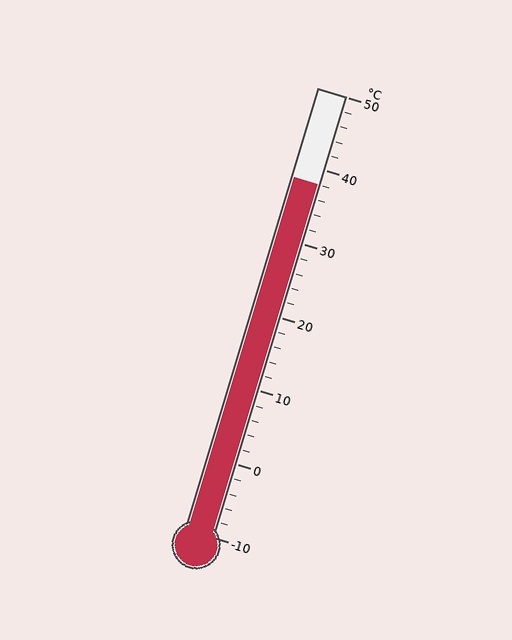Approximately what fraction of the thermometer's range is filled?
The thermometer is filled to approximately 80% of its range.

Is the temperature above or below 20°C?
The temperature is above 20°C.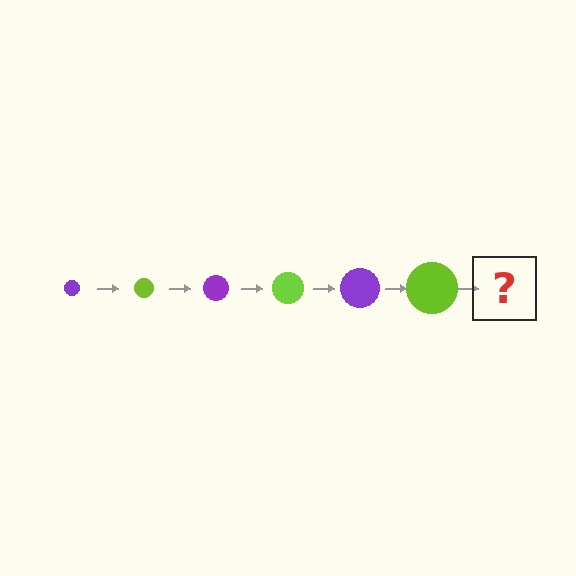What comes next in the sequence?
The next element should be a purple circle, larger than the previous one.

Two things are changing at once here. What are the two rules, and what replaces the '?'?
The two rules are that the circle grows larger each step and the color cycles through purple and lime. The '?' should be a purple circle, larger than the previous one.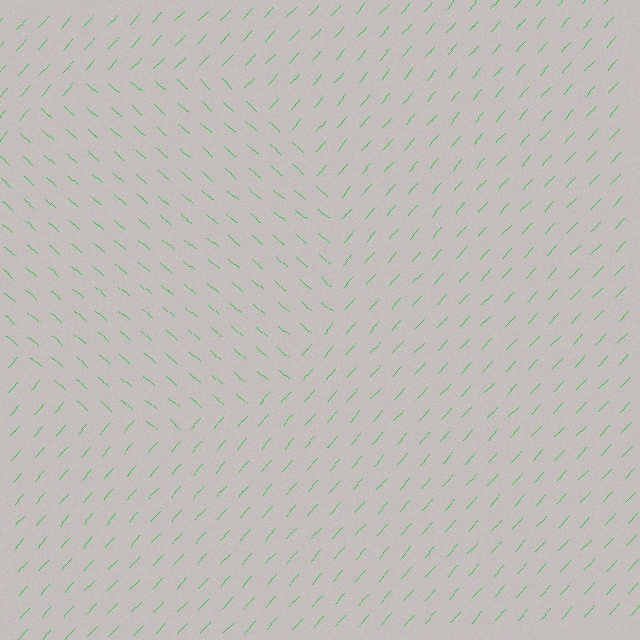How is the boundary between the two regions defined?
The boundary is defined purely by a change in line orientation (approximately 89 degrees difference). All lines are the same color and thickness.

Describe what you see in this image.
The image is filled with small green line segments. A circle region in the image has lines oriented differently from the surrounding lines, creating a visible texture boundary.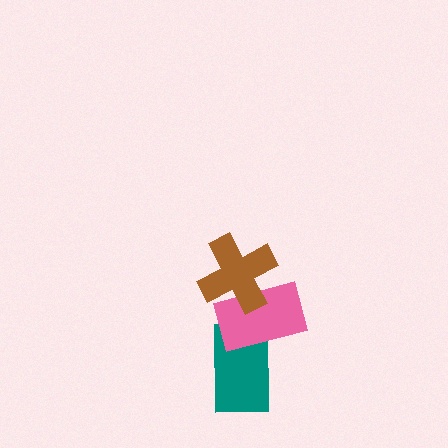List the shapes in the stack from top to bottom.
From top to bottom: the brown cross, the pink rectangle, the teal rectangle.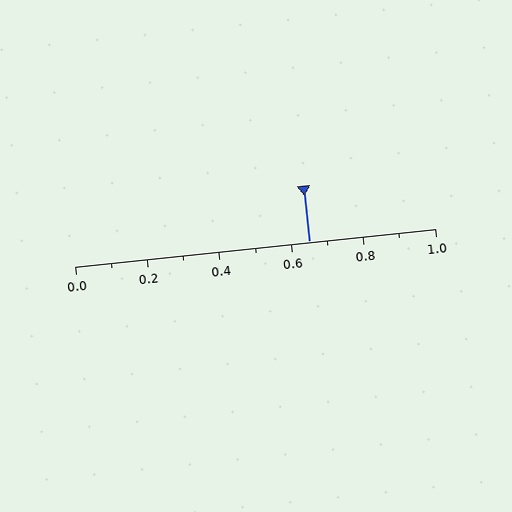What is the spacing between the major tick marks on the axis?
The major ticks are spaced 0.2 apart.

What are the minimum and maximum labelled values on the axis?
The axis runs from 0.0 to 1.0.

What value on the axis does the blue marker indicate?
The marker indicates approximately 0.65.